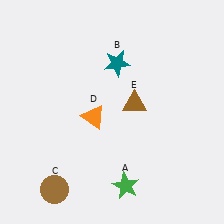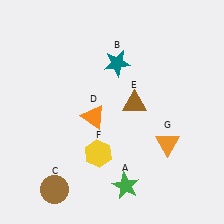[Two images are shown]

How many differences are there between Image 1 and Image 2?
There are 2 differences between the two images.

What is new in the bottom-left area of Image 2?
A yellow hexagon (F) was added in the bottom-left area of Image 2.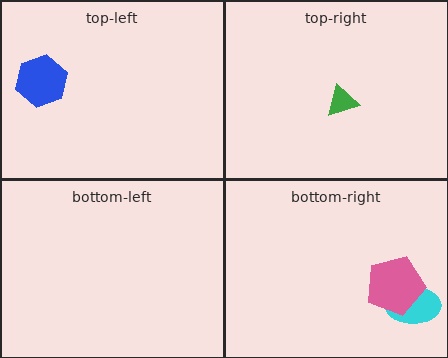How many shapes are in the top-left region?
1.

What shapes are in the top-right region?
The green triangle.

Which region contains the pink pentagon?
The bottom-right region.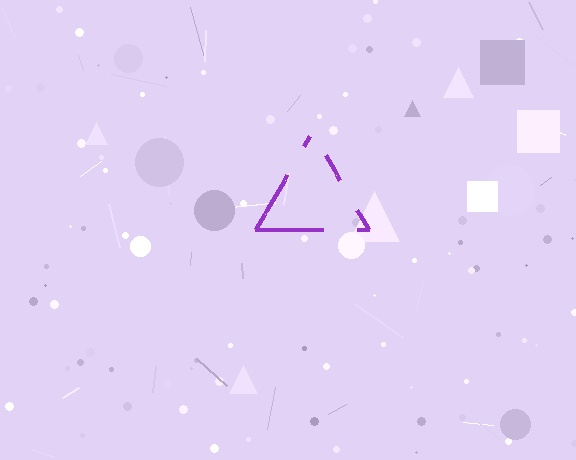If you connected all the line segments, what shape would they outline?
They would outline a triangle.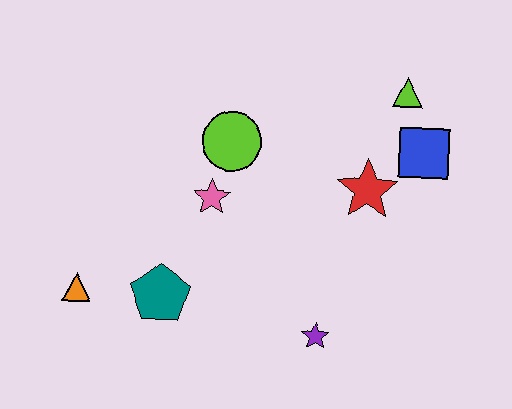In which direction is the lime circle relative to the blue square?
The lime circle is to the left of the blue square.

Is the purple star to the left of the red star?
Yes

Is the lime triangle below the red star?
No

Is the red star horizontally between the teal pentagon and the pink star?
No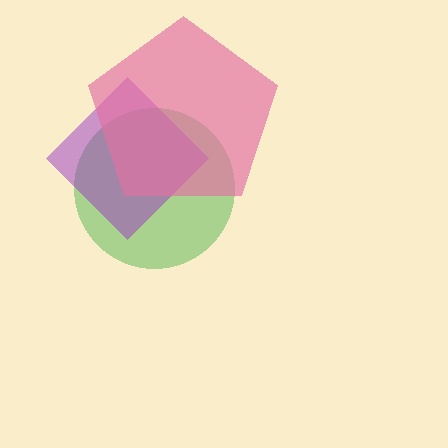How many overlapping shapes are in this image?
There are 3 overlapping shapes in the image.